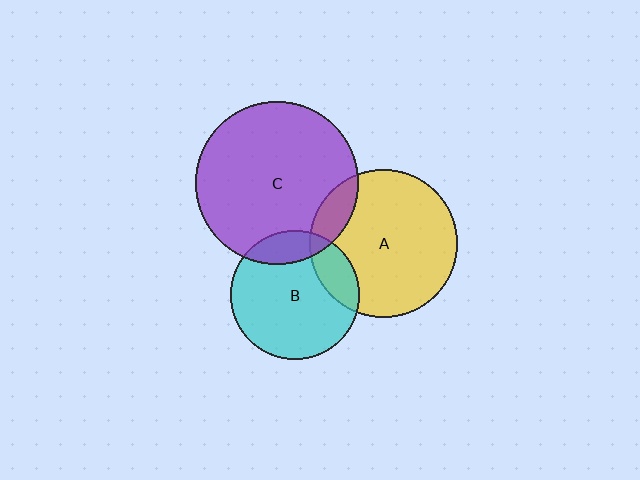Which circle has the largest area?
Circle C (purple).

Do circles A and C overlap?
Yes.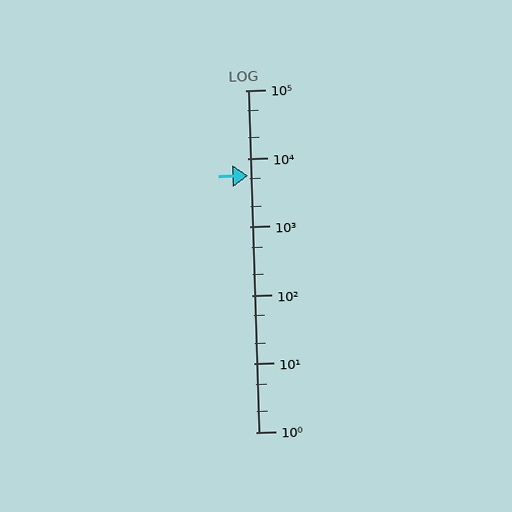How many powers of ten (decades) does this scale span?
The scale spans 5 decades, from 1 to 100000.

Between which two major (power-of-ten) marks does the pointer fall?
The pointer is between 1000 and 10000.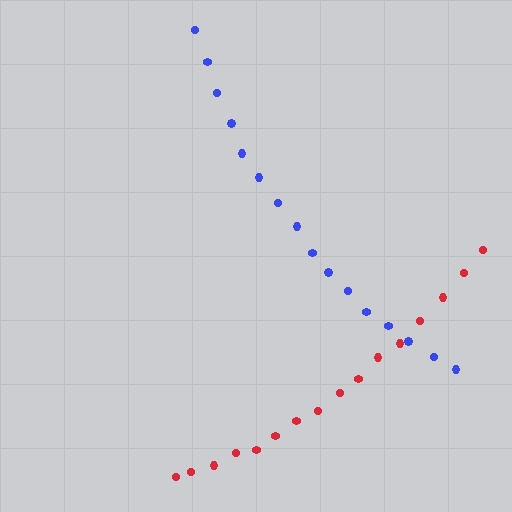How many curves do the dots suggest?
There are 2 distinct paths.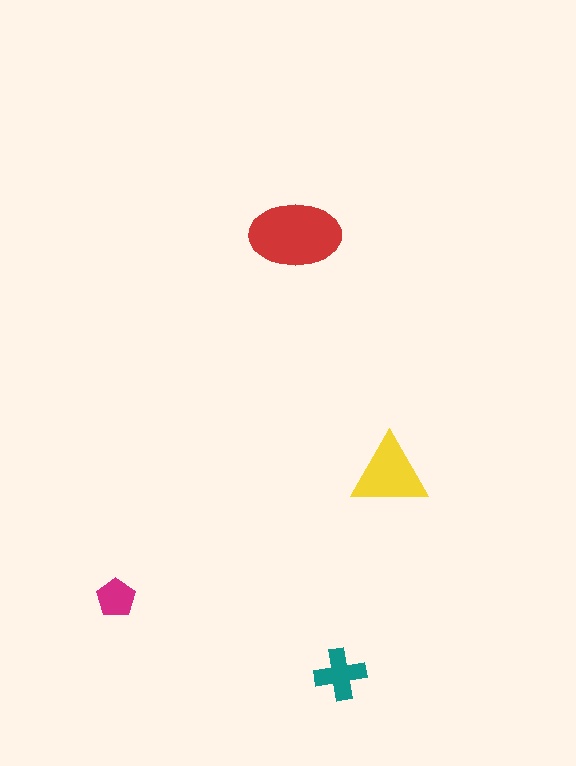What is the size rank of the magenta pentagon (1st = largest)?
4th.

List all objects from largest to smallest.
The red ellipse, the yellow triangle, the teal cross, the magenta pentagon.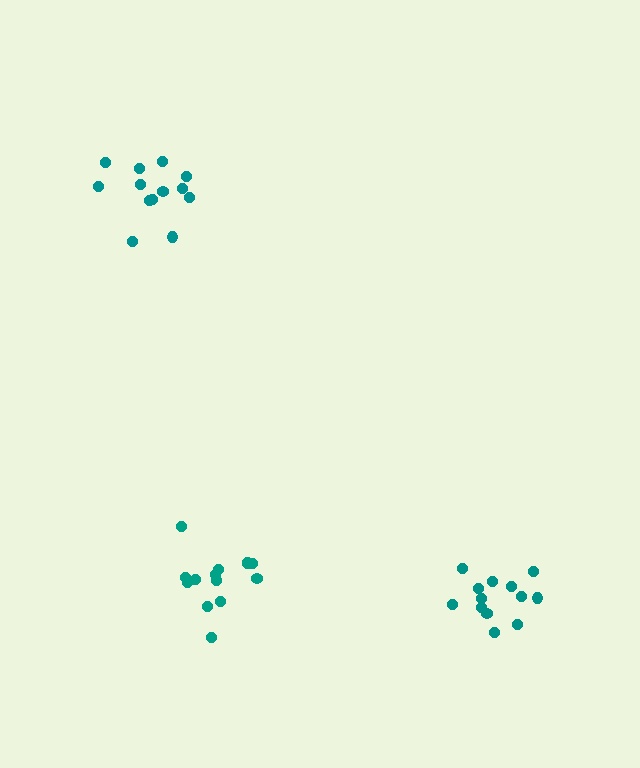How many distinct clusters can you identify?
There are 3 distinct clusters.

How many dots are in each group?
Group 1: 13 dots, Group 2: 13 dots, Group 3: 14 dots (40 total).